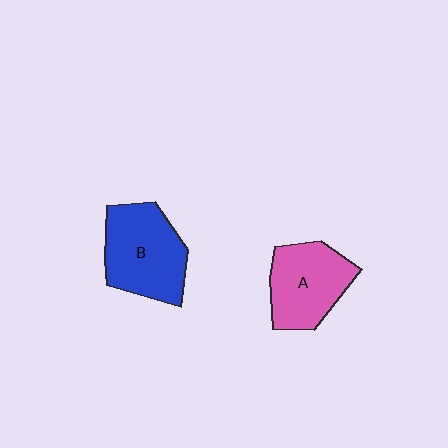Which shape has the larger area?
Shape B (blue).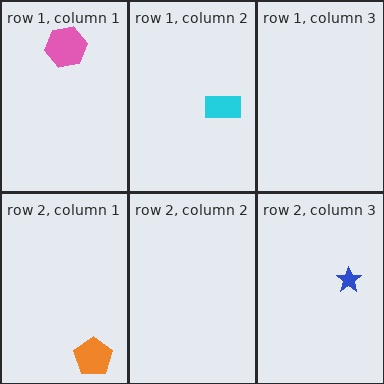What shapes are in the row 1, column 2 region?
The cyan rectangle.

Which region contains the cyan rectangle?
The row 1, column 2 region.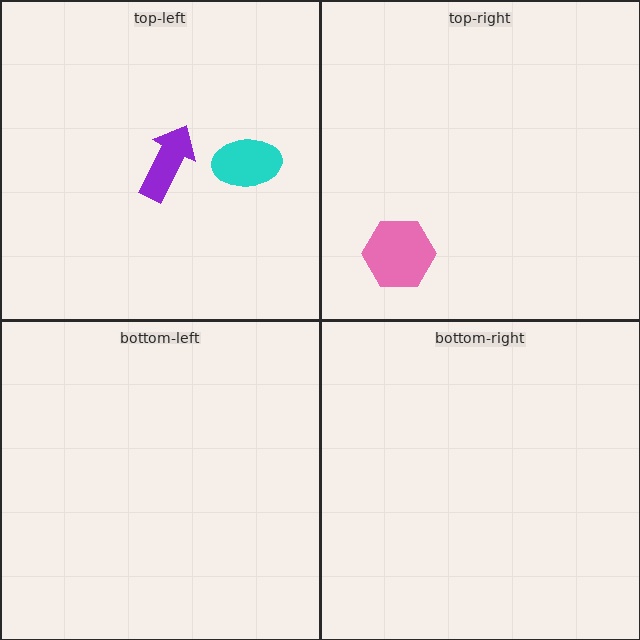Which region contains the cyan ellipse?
The top-left region.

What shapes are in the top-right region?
The pink hexagon.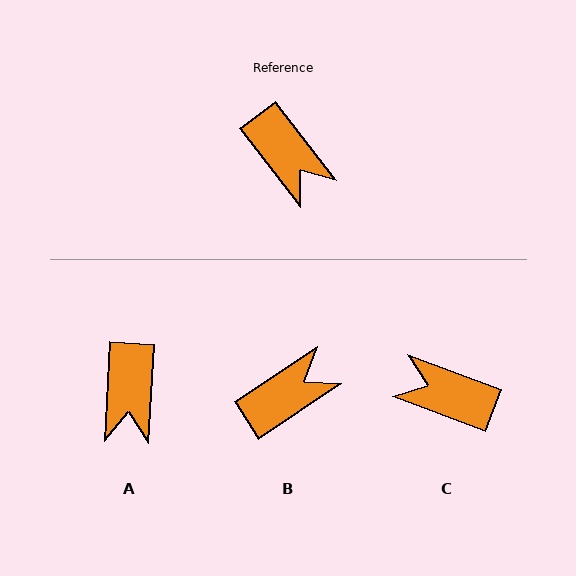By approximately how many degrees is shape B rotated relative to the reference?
Approximately 86 degrees counter-clockwise.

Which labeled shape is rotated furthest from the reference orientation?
C, about 148 degrees away.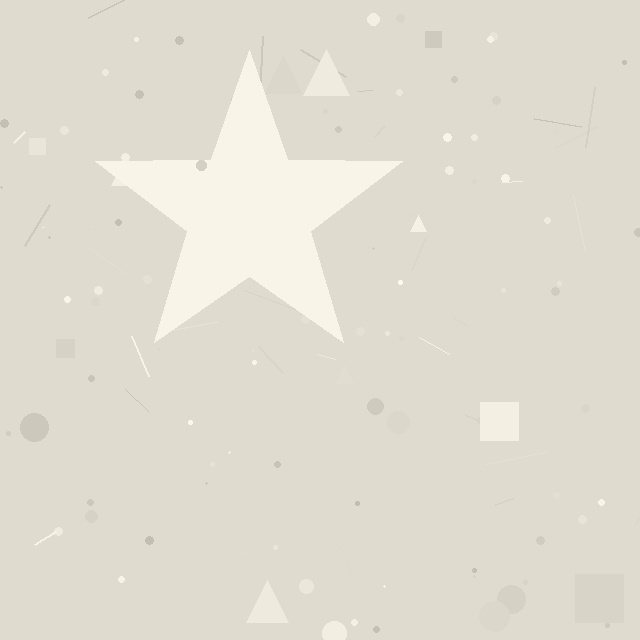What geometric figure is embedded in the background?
A star is embedded in the background.